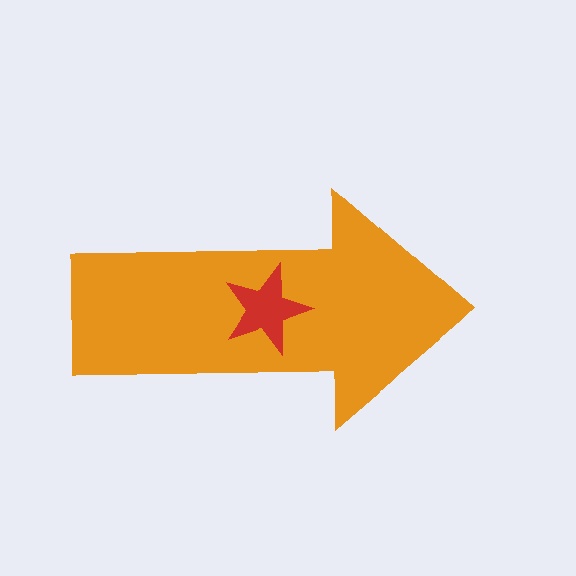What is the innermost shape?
The red star.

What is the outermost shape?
The orange arrow.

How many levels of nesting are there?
2.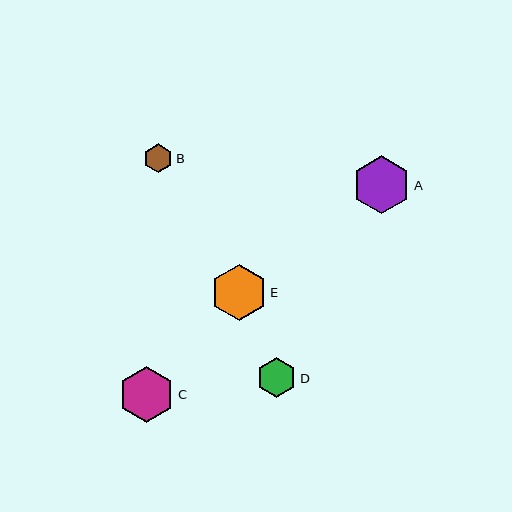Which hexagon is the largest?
Hexagon A is the largest with a size of approximately 58 pixels.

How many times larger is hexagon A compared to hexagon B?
Hexagon A is approximately 2.0 times the size of hexagon B.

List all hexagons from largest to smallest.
From largest to smallest: A, E, C, D, B.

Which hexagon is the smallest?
Hexagon B is the smallest with a size of approximately 29 pixels.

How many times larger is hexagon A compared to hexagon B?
Hexagon A is approximately 2.0 times the size of hexagon B.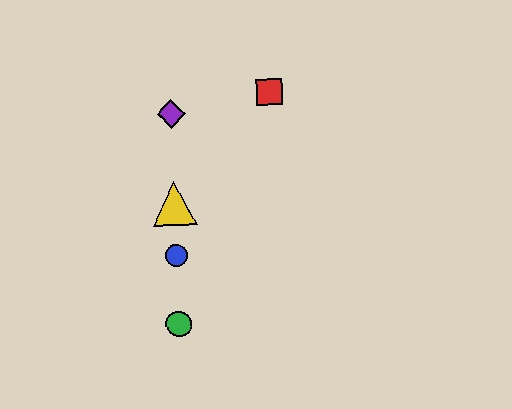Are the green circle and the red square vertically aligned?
No, the green circle is at x≈179 and the red square is at x≈269.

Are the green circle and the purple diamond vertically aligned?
Yes, both are at x≈179.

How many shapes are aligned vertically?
4 shapes (the blue circle, the green circle, the yellow triangle, the purple diamond) are aligned vertically.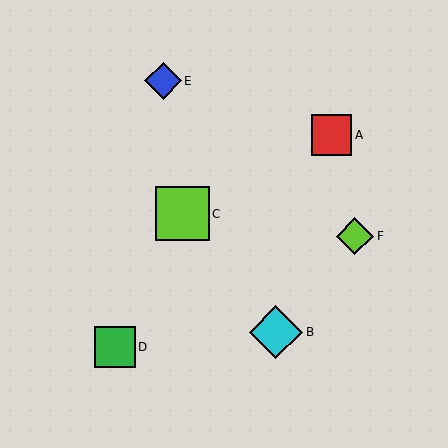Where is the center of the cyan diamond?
The center of the cyan diamond is at (276, 332).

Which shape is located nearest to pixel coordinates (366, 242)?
The lime diamond (labeled F) at (355, 236) is nearest to that location.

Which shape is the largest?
The lime square (labeled C) is the largest.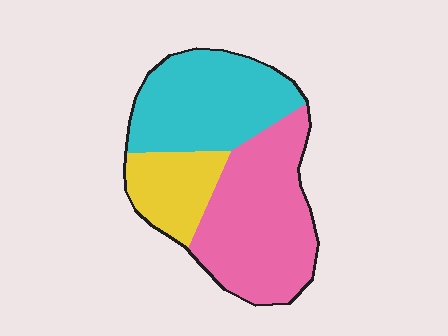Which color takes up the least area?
Yellow, at roughly 20%.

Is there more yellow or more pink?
Pink.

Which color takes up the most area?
Pink, at roughly 45%.